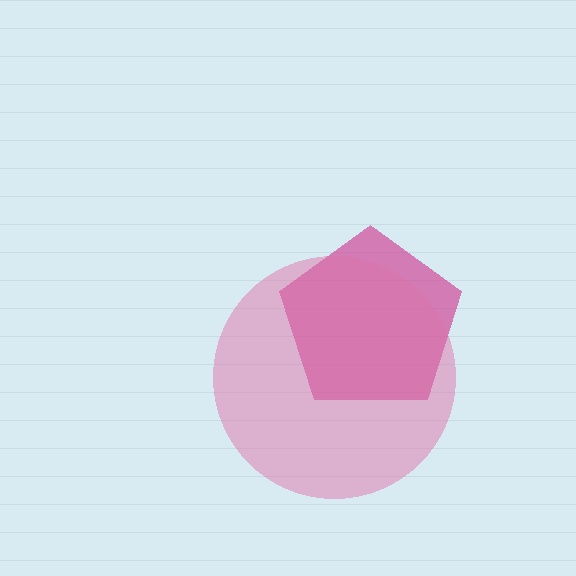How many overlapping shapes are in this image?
There are 2 overlapping shapes in the image.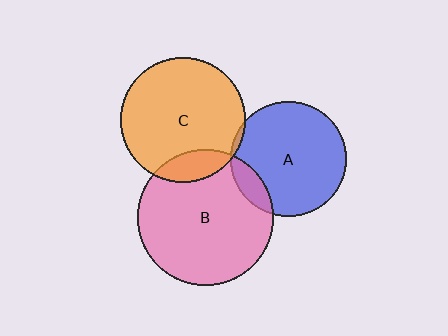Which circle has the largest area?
Circle B (pink).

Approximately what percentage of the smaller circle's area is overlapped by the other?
Approximately 15%.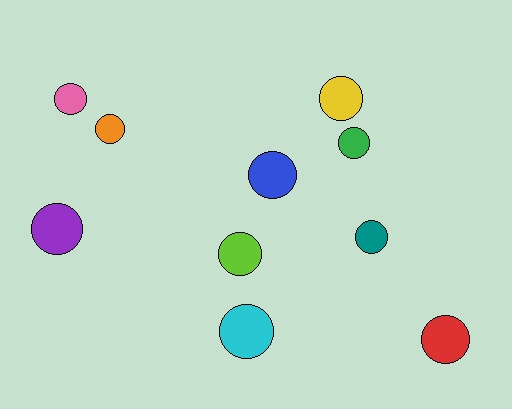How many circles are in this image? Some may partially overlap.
There are 10 circles.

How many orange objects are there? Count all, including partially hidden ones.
There is 1 orange object.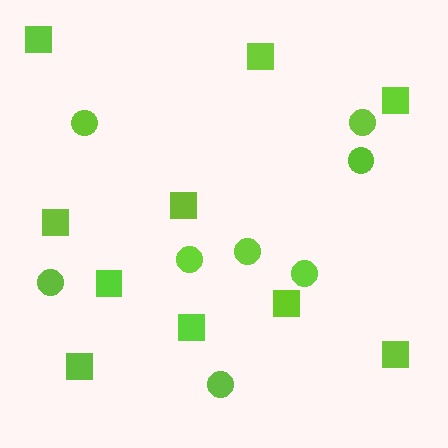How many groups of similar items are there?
There are 2 groups: one group of squares (10) and one group of circles (8).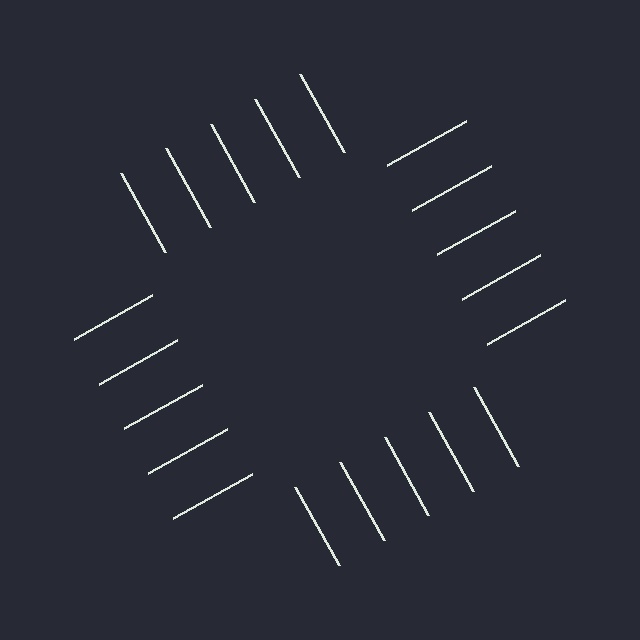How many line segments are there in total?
20 — 5 along each of the 4 edges.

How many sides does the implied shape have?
4 sides — the line-ends trace a square.